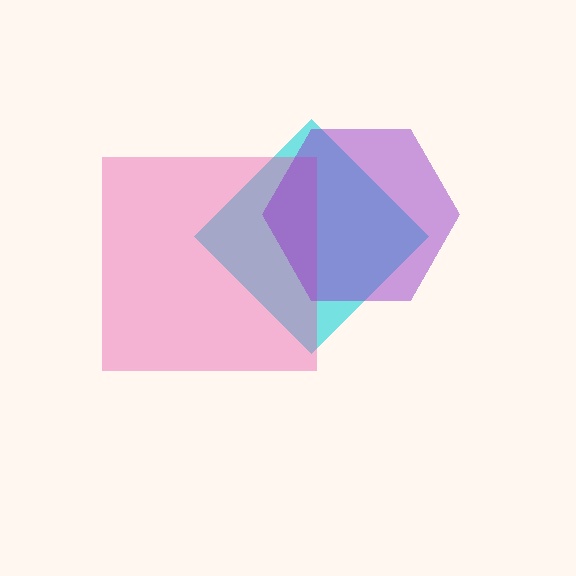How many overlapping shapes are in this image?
There are 3 overlapping shapes in the image.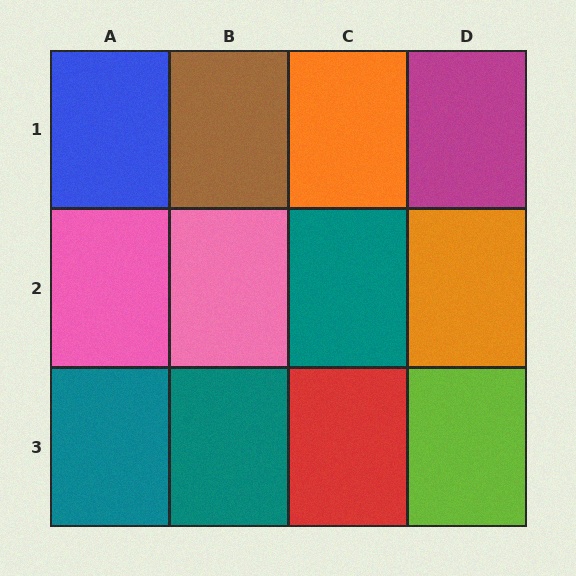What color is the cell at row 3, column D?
Lime.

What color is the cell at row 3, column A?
Teal.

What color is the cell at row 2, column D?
Orange.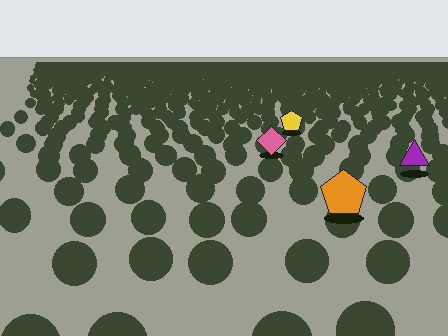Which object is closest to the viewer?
The orange pentagon is closest. The texture marks near it are larger and more spread out.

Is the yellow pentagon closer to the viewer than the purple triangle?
No. The purple triangle is closer — you can tell from the texture gradient: the ground texture is coarser near it.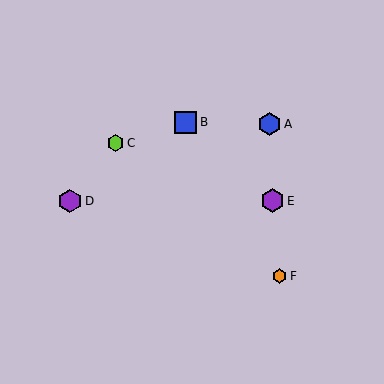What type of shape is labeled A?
Shape A is a blue hexagon.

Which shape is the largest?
The blue hexagon (labeled A) is the largest.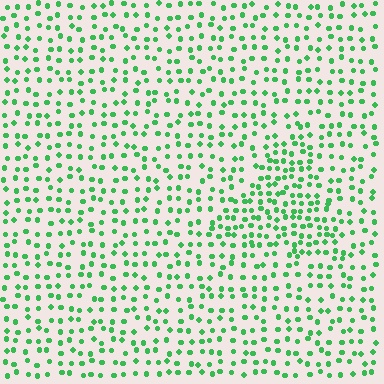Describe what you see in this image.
The image contains small green elements arranged at two different densities. A triangle-shaped region is visible where the elements are more densely packed than the surrounding area.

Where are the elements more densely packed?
The elements are more densely packed inside the triangle boundary.